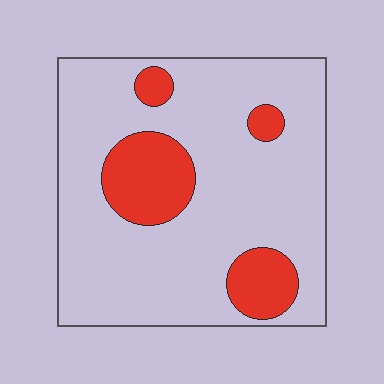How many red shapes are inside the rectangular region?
4.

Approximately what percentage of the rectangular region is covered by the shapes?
Approximately 20%.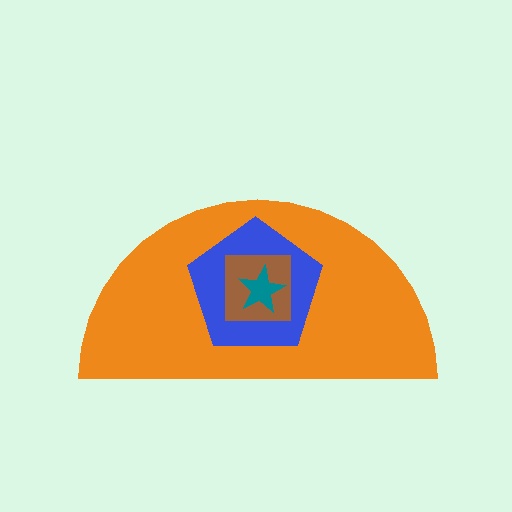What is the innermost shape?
The teal star.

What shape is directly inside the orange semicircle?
The blue pentagon.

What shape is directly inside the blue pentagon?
The brown square.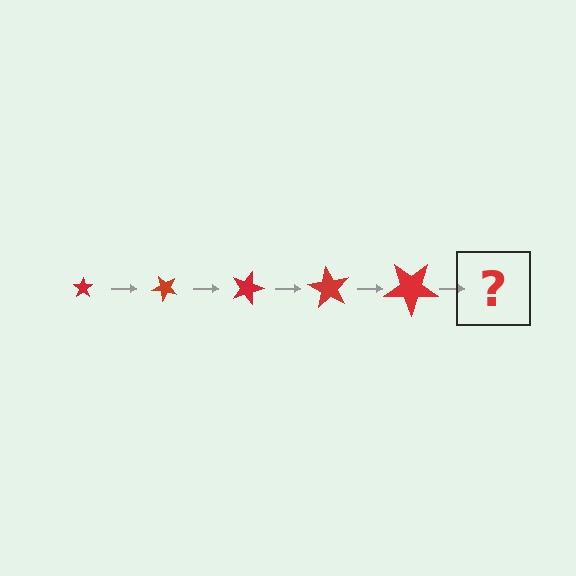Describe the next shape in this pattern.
It should be a star, larger than the previous one and rotated 225 degrees from the start.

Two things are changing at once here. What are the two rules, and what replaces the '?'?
The two rules are that the star grows larger each step and it rotates 45 degrees each step. The '?' should be a star, larger than the previous one and rotated 225 degrees from the start.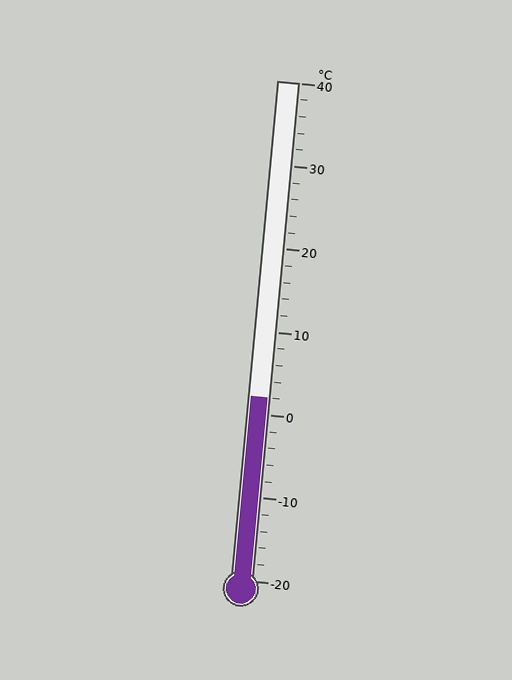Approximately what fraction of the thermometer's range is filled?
The thermometer is filled to approximately 35% of its range.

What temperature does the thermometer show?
The thermometer shows approximately 2°C.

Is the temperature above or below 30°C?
The temperature is below 30°C.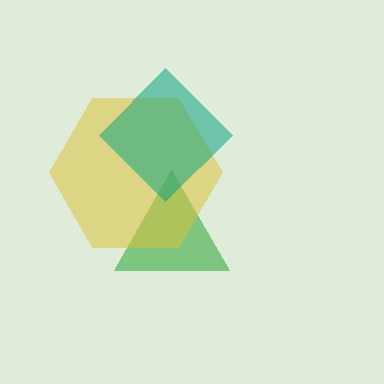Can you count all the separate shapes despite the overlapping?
Yes, there are 3 separate shapes.